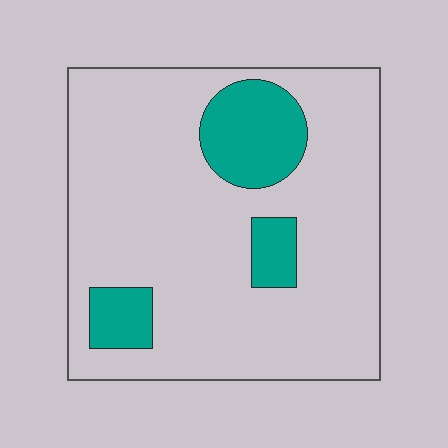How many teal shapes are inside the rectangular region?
3.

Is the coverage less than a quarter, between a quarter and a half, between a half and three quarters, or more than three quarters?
Less than a quarter.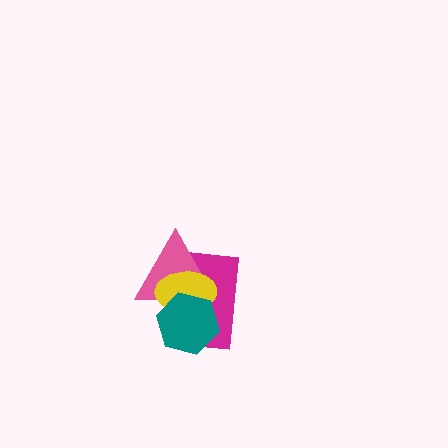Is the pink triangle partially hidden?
Yes, it is partially covered by another shape.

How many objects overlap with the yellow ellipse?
3 objects overlap with the yellow ellipse.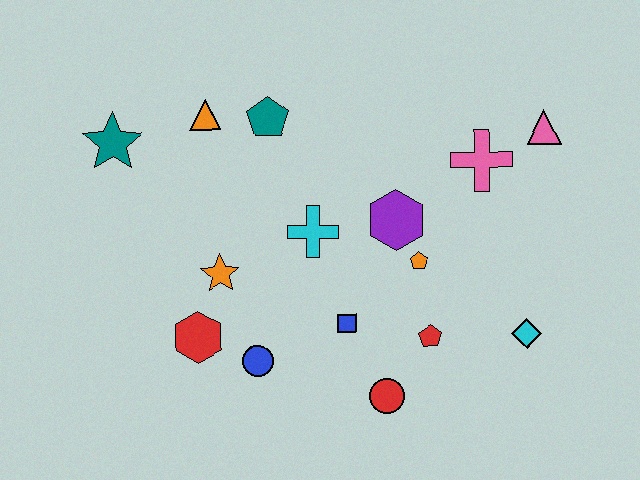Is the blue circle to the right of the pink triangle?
No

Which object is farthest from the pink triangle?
The teal star is farthest from the pink triangle.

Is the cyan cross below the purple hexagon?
Yes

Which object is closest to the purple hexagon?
The orange pentagon is closest to the purple hexagon.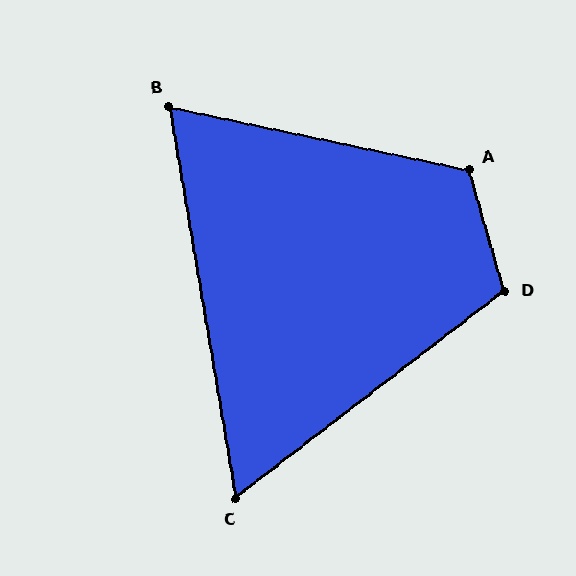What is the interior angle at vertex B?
Approximately 69 degrees (acute).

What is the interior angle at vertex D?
Approximately 111 degrees (obtuse).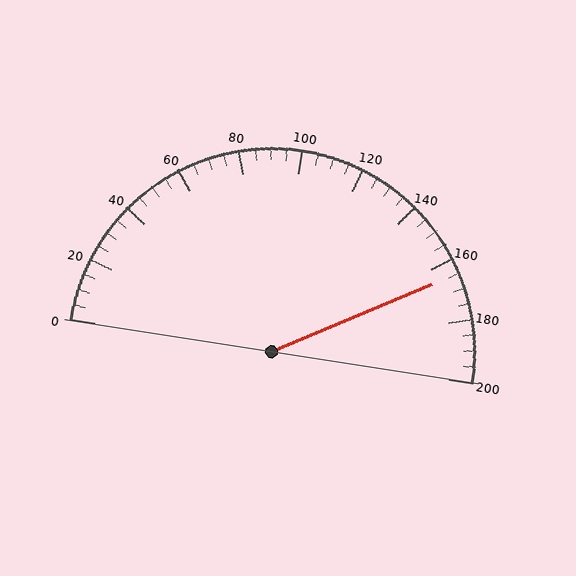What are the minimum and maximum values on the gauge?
The gauge ranges from 0 to 200.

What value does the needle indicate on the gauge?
The needle indicates approximately 165.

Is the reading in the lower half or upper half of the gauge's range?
The reading is in the upper half of the range (0 to 200).